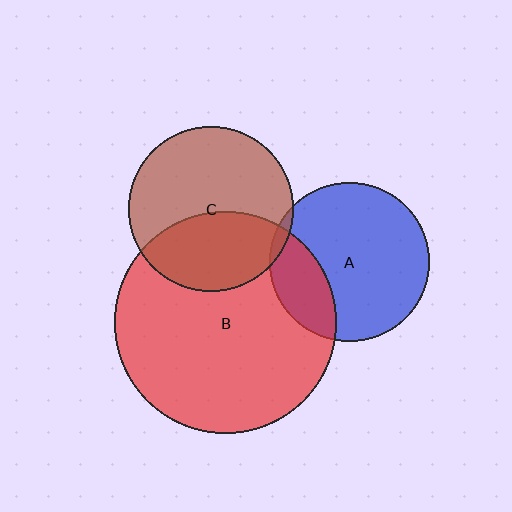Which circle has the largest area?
Circle B (red).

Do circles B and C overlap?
Yes.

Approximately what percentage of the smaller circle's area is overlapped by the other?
Approximately 40%.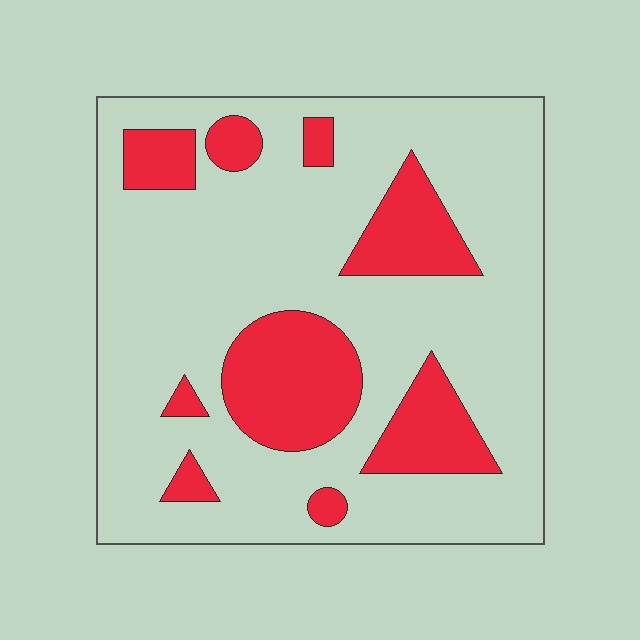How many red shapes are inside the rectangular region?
9.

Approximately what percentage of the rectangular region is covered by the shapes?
Approximately 25%.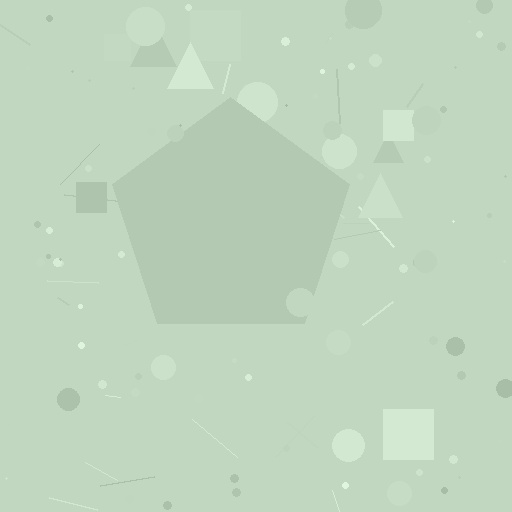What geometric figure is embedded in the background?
A pentagon is embedded in the background.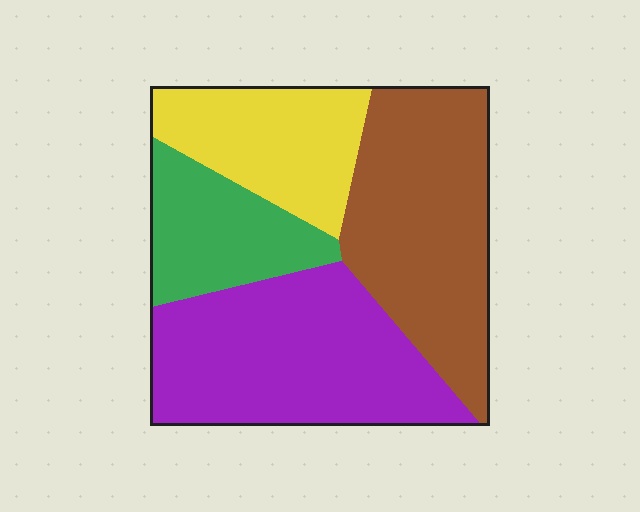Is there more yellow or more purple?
Purple.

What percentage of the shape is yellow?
Yellow takes up about one fifth (1/5) of the shape.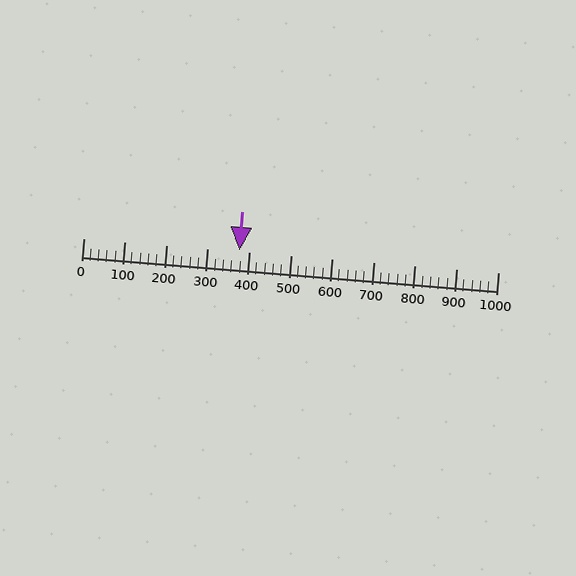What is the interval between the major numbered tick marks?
The major tick marks are spaced 100 units apart.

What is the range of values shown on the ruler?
The ruler shows values from 0 to 1000.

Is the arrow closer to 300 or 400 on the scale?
The arrow is closer to 400.